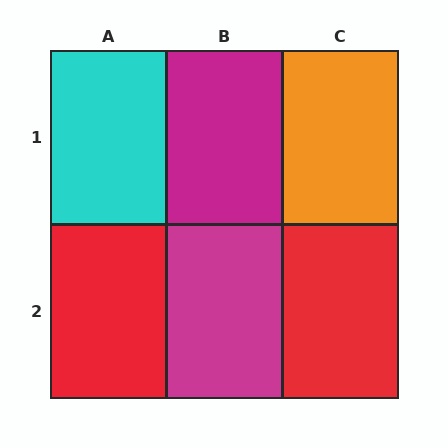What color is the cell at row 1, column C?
Orange.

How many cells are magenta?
2 cells are magenta.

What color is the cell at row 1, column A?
Cyan.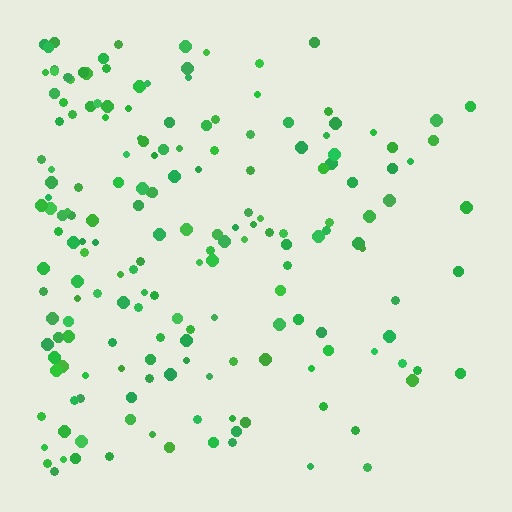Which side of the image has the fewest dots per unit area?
The right.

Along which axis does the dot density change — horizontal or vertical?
Horizontal.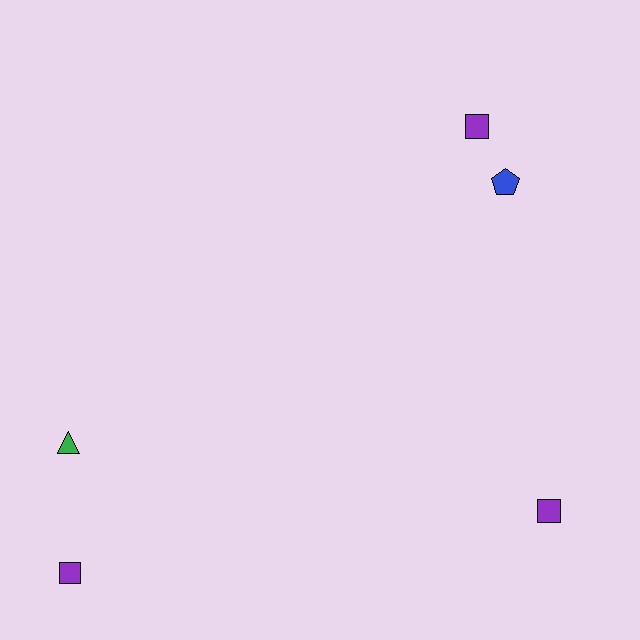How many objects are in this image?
There are 5 objects.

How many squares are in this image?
There are 3 squares.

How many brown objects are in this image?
There are no brown objects.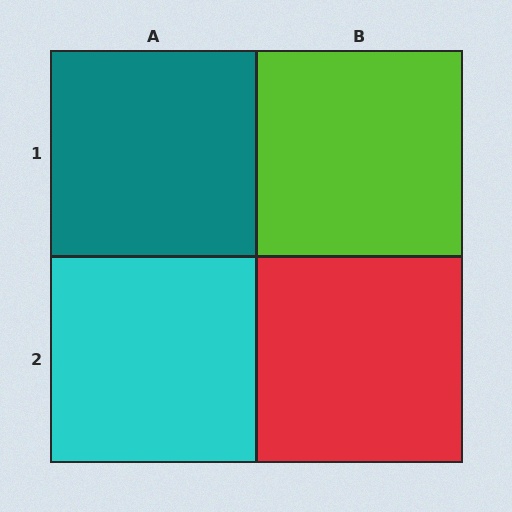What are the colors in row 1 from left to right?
Teal, lime.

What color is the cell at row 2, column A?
Cyan.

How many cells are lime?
1 cell is lime.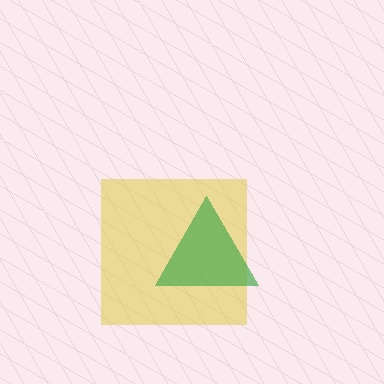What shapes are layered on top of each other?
The layered shapes are: a yellow square, a green triangle.